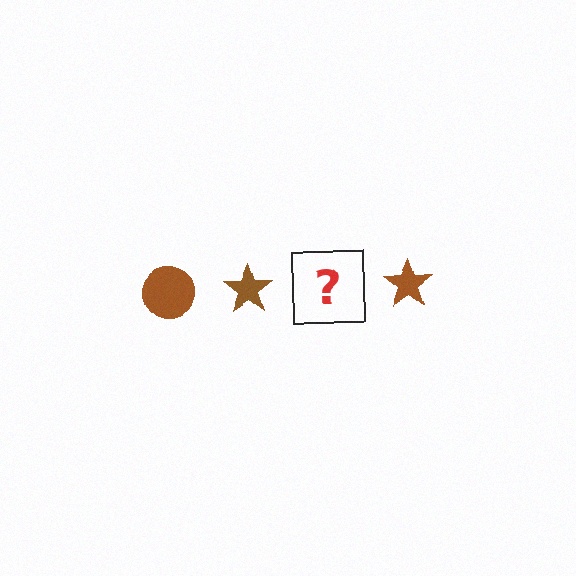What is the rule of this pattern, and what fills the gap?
The rule is that the pattern cycles through circle, star shapes in brown. The gap should be filled with a brown circle.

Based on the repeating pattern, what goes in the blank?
The blank should be a brown circle.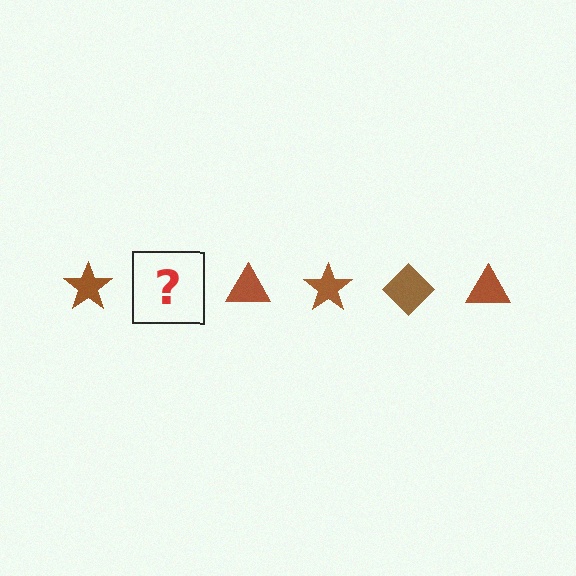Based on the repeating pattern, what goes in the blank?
The blank should be a brown diamond.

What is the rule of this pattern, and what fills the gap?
The rule is that the pattern cycles through star, diamond, triangle shapes in brown. The gap should be filled with a brown diamond.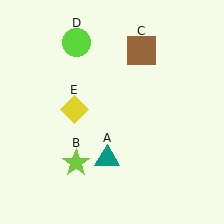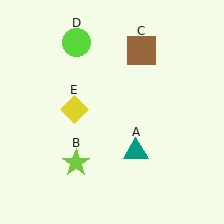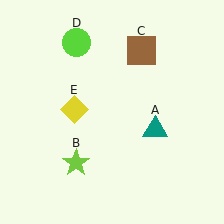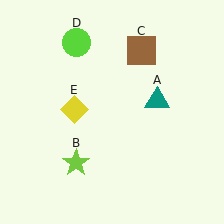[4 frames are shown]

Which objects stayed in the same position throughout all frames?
Lime star (object B) and brown square (object C) and lime circle (object D) and yellow diamond (object E) remained stationary.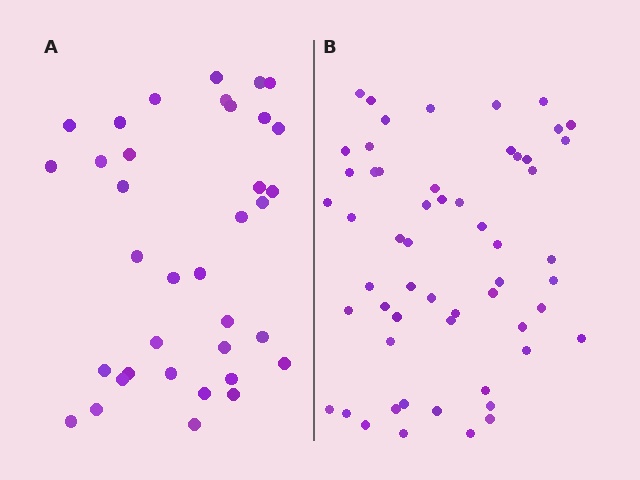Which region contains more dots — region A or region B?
Region B (the right region) has more dots.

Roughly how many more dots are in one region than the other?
Region B has approximately 20 more dots than region A.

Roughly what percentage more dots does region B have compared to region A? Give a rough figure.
About 55% more.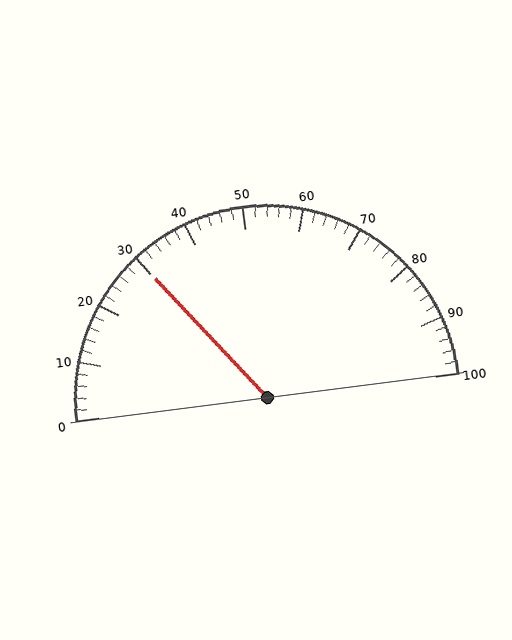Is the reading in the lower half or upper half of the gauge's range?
The reading is in the lower half of the range (0 to 100).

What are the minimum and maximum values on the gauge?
The gauge ranges from 0 to 100.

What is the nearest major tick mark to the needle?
The nearest major tick mark is 30.